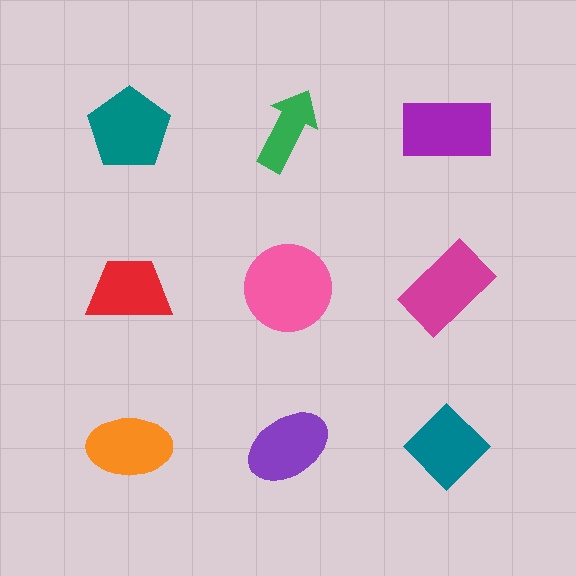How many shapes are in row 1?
3 shapes.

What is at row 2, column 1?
A red trapezoid.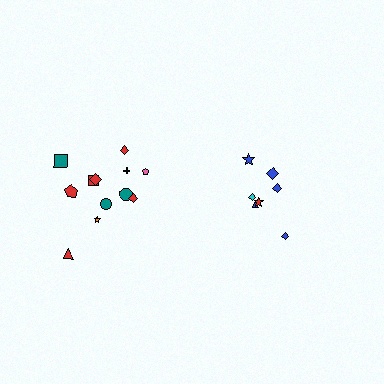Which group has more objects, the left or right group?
The left group.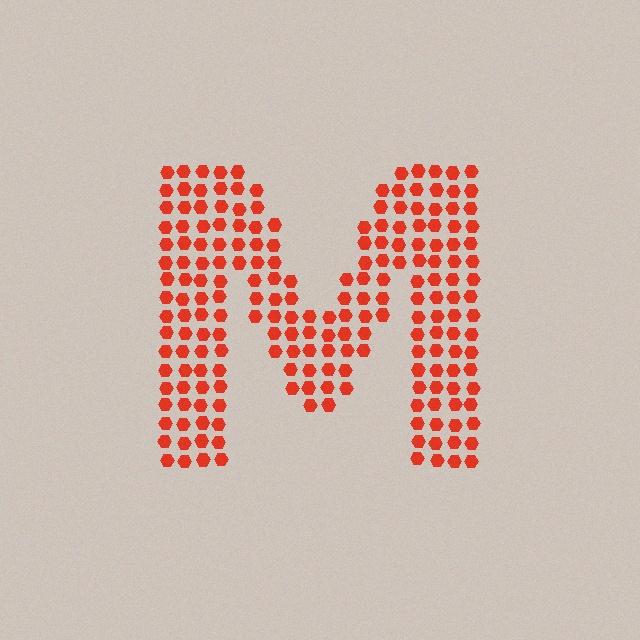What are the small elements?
The small elements are hexagons.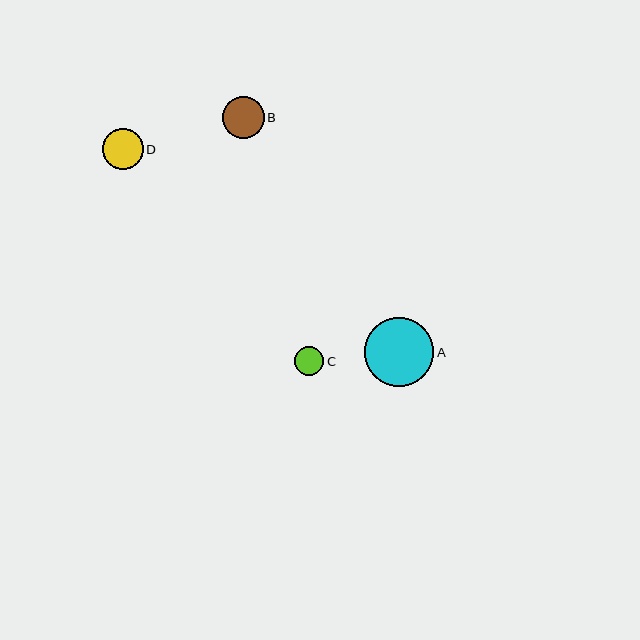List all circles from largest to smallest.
From largest to smallest: A, B, D, C.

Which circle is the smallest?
Circle C is the smallest with a size of approximately 29 pixels.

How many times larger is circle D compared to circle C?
Circle D is approximately 1.4 times the size of circle C.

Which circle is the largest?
Circle A is the largest with a size of approximately 69 pixels.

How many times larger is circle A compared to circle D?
Circle A is approximately 1.7 times the size of circle D.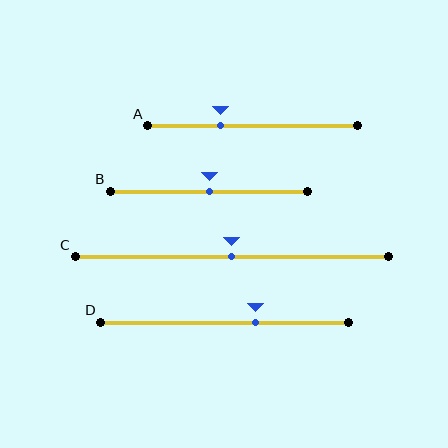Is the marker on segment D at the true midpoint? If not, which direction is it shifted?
No, the marker on segment D is shifted to the right by about 12% of the segment length.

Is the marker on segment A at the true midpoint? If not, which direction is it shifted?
No, the marker on segment A is shifted to the left by about 15% of the segment length.